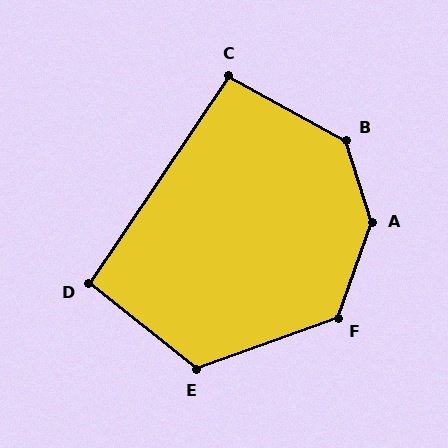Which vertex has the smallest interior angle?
D, at approximately 95 degrees.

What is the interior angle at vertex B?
Approximately 136 degrees (obtuse).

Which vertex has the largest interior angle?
A, at approximately 143 degrees.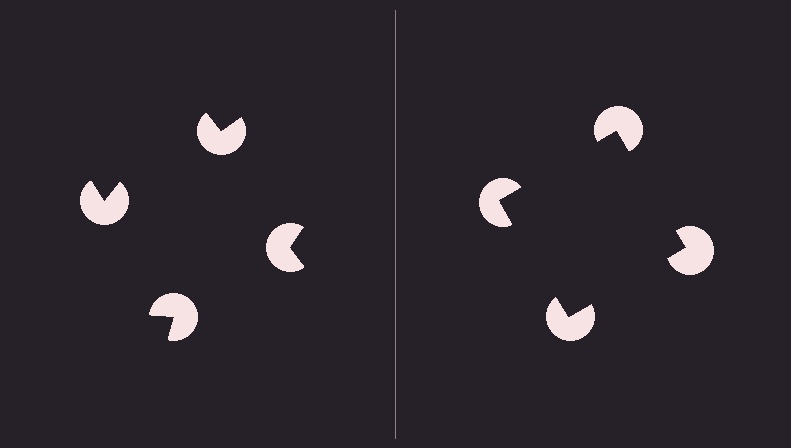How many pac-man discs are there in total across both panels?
8 — 4 on each side.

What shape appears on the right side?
An illusory square.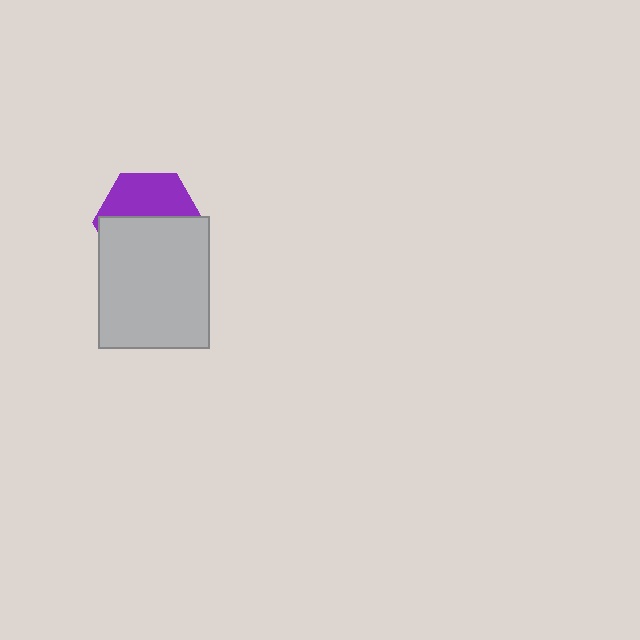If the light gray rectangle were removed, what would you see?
You would see the complete purple hexagon.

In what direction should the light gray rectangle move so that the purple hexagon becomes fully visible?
The light gray rectangle should move down. That is the shortest direction to clear the overlap and leave the purple hexagon fully visible.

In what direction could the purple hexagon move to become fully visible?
The purple hexagon could move up. That would shift it out from behind the light gray rectangle entirely.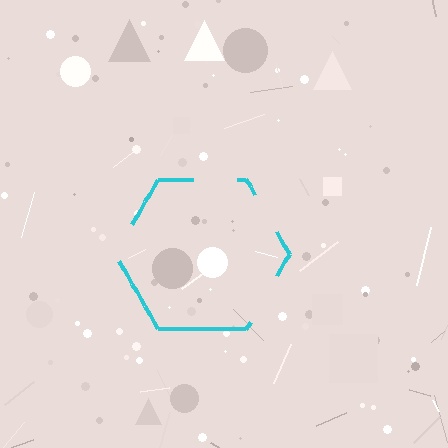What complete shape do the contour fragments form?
The contour fragments form a hexagon.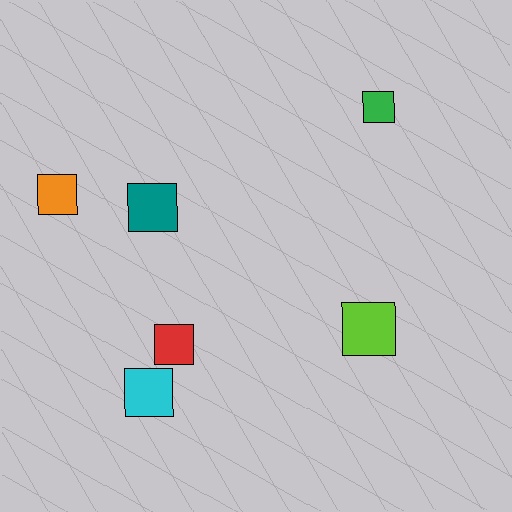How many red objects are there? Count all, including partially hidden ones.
There is 1 red object.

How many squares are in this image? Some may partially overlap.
There are 6 squares.